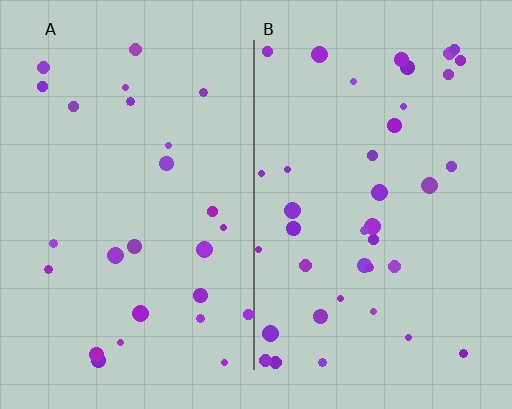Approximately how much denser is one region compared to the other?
Approximately 1.5× — region B over region A.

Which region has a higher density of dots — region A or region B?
B (the right).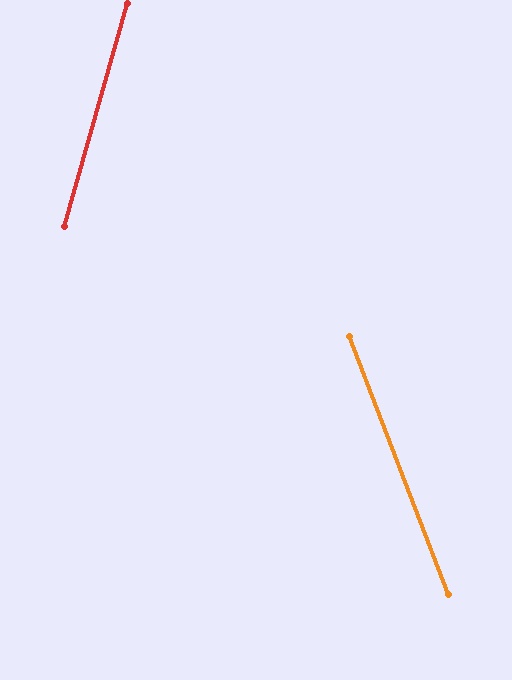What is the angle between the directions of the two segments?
Approximately 36 degrees.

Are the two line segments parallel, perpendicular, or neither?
Neither parallel nor perpendicular — they differ by about 36°.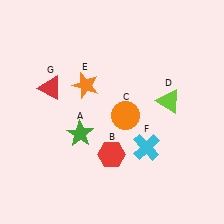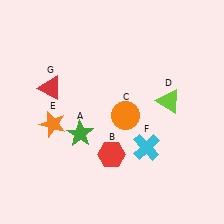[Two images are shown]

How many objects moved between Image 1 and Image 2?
1 object moved between the two images.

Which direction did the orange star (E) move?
The orange star (E) moved down.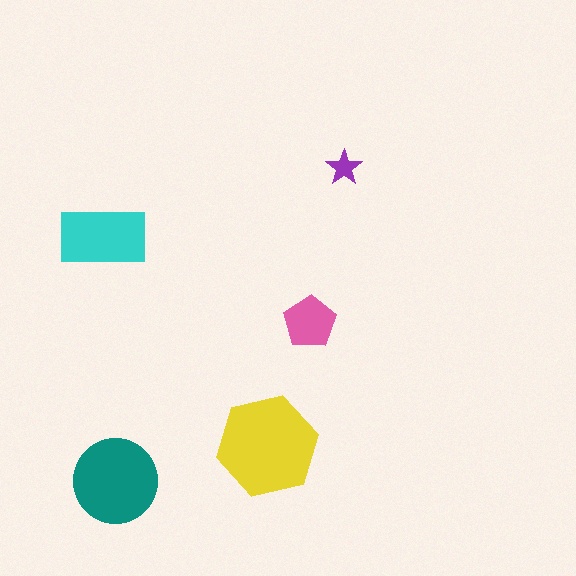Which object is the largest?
The yellow hexagon.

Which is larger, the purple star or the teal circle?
The teal circle.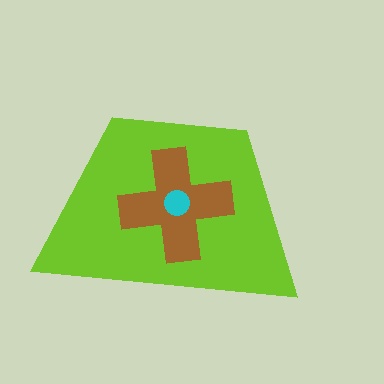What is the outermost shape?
The lime trapezoid.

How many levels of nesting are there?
3.